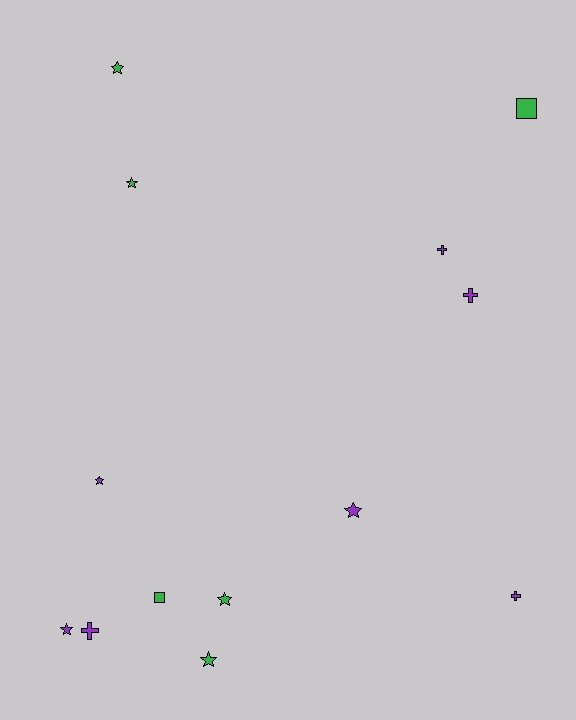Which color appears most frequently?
Purple, with 7 objects.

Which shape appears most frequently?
Star, with 7 objects.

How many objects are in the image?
There are 13 objects.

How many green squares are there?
There are 2 green squares.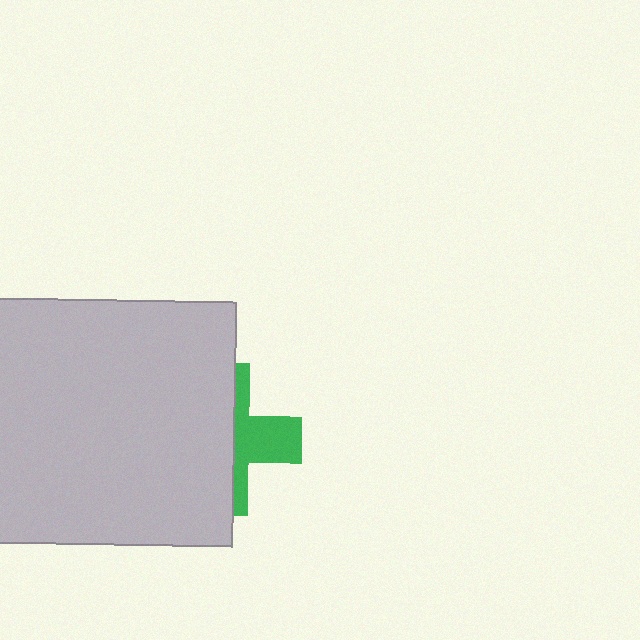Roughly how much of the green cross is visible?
A small part of it is visible (roughly 37%).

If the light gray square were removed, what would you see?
You would see the complete green cross.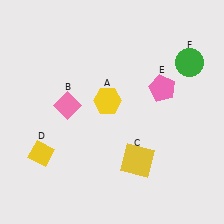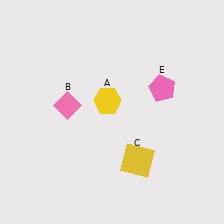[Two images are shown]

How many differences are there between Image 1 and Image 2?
There are 2 differences between the two images.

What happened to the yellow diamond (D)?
The yellow diamond (D) was removed in Image 2. It was in the bottom-left area of Image 1.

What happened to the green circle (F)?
The green circle (F) was removed in Image 2. It was in the top-right area of Image 1.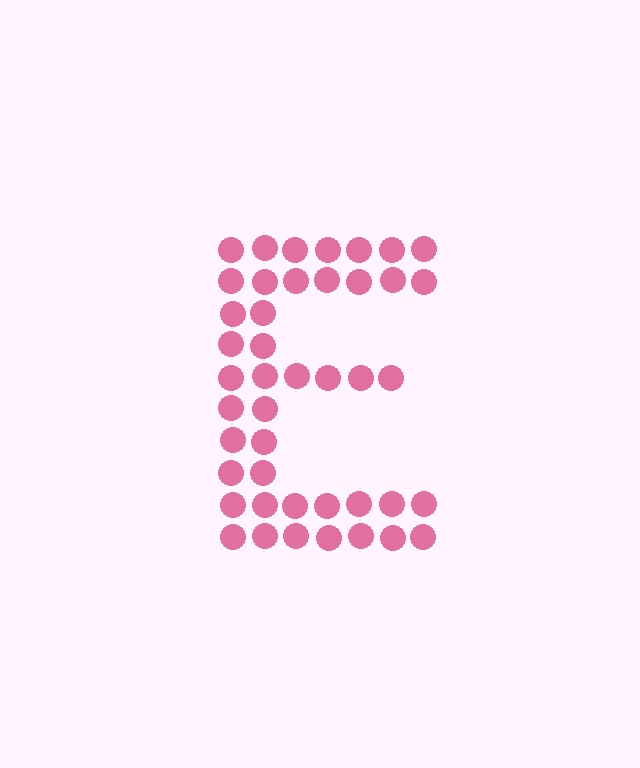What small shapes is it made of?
It is made of small circles.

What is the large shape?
The large shape is the letter E.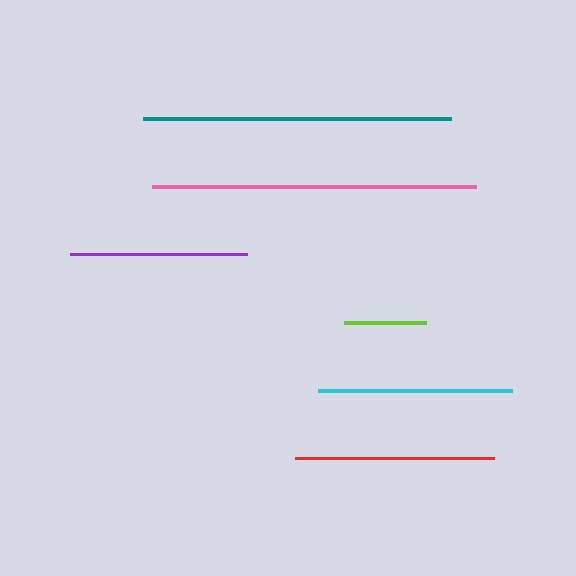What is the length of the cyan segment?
The cyan segment is approximately 194 pixels long.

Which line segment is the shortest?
The lime line is the shortest at approximately 82 pixels.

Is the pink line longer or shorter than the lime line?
The pink line is longer than the lime line.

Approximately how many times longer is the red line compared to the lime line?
The red line is approximately 2.4 times the length of the lime line.